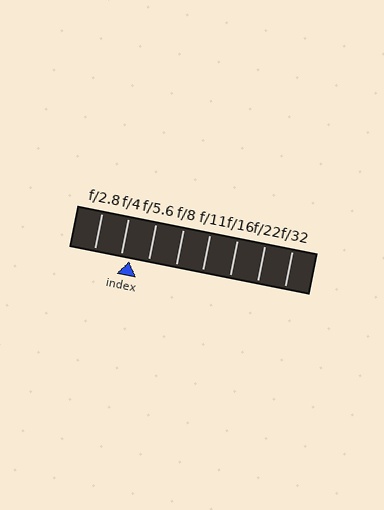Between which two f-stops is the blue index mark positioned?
The index mark is between f/4 and f/5.6.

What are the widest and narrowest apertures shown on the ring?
The widest aperture shown is f/2.8 and the narrowest is f/32.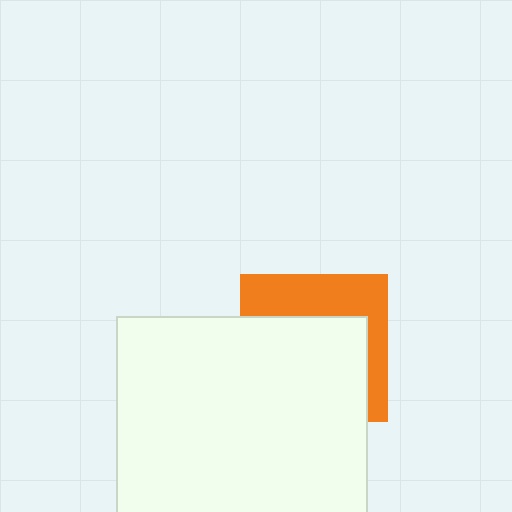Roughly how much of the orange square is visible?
A small part of it is visible (roughly 38%).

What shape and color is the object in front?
The object in front is a white square.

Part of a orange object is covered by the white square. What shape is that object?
It is a square.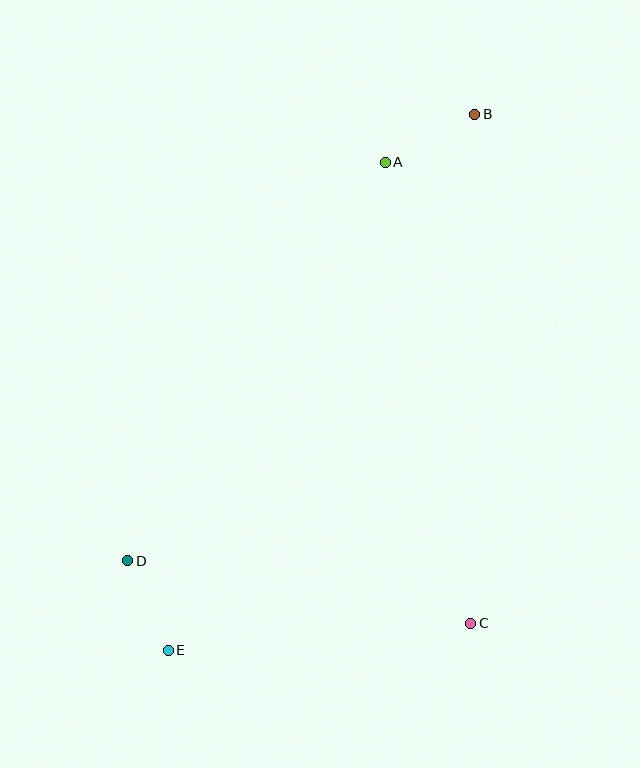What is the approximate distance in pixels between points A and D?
The distance between A and D is approximately 475 pixels.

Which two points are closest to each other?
Points D and E are closest to each other.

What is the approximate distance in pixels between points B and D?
The distance between B and D is approximately 566 pixels.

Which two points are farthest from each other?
Points B and E are farthest from each other.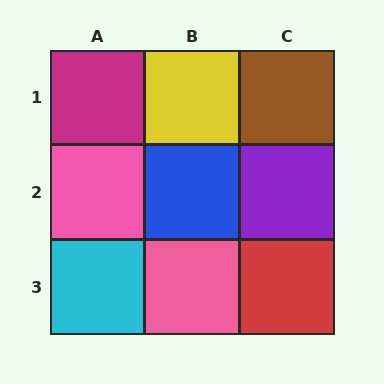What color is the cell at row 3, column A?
Cyan.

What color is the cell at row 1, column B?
Yellow.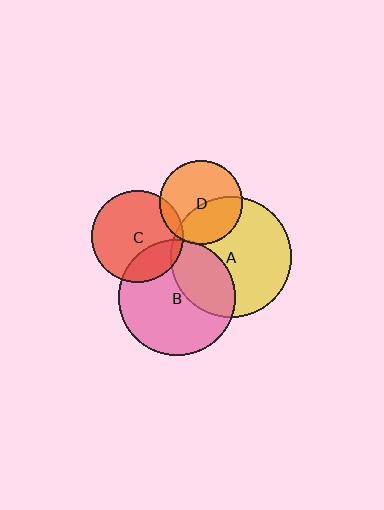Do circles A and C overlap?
Yes.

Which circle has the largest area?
Circle A (yellow).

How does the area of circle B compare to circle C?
Approximately 1.6 times.